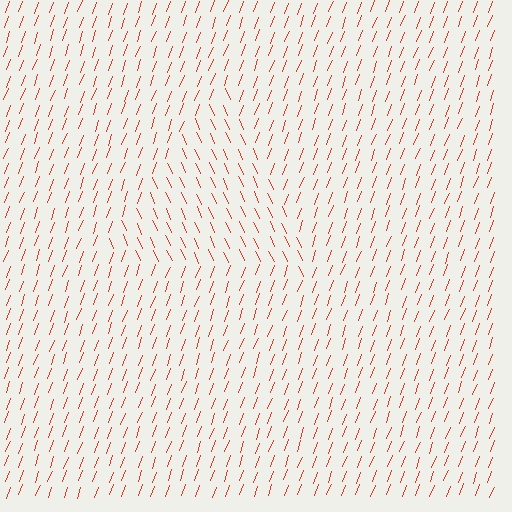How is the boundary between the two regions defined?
The boundary is defined purely by a change in line orientation (approximately 45 degrees difference). All lines are the same color and thickness.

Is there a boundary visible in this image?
Yes, there is a texture boundary formed by a change in line orientation.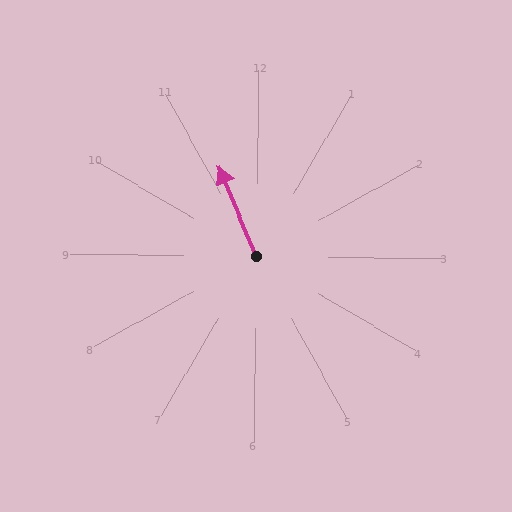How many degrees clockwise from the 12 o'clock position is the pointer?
Approximately 337 degrees.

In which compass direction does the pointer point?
Northwest.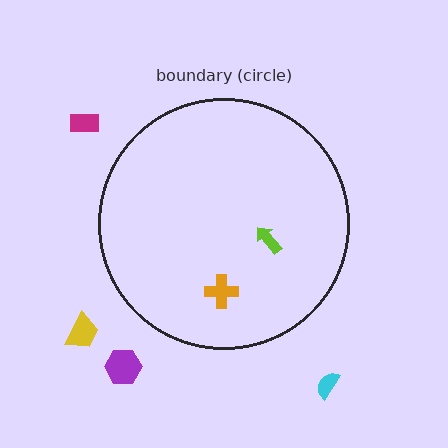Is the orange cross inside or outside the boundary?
Inside.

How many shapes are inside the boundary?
2 inside, 4 outside.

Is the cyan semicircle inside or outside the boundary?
Outside.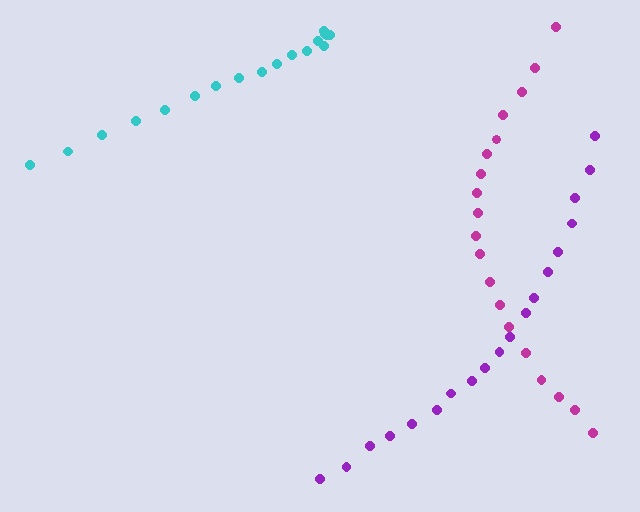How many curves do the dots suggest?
There are 3 distinct paths.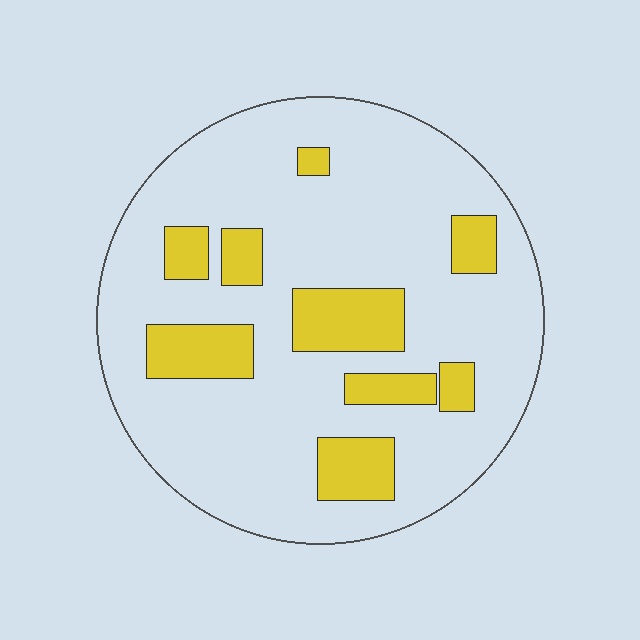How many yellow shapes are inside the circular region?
9.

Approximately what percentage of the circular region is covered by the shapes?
Approximately 20%.